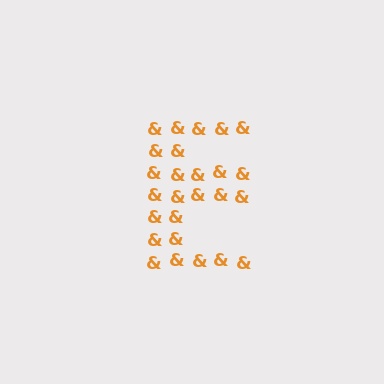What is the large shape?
The large shape is the letter E.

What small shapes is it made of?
It is made of small ampersands.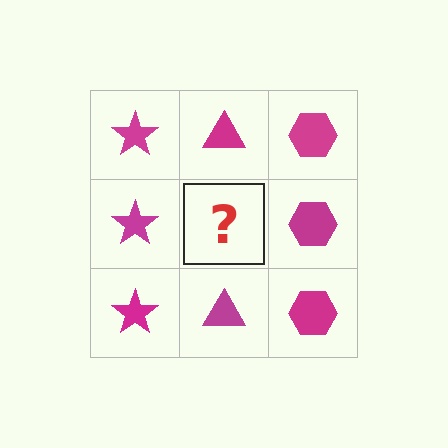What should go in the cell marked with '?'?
The missing cell should contain a magenta triangle.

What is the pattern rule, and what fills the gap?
The rule is that each column has a consistent shape. The gap should be filled with a magenta triangle.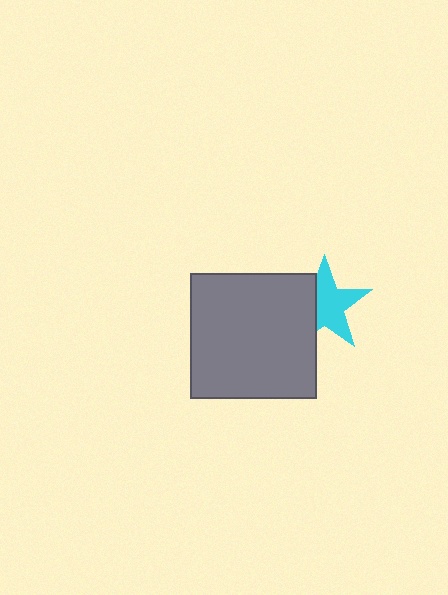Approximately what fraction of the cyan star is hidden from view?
Roughly 36% of the cyan star is hidden behind the gray square.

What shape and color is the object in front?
The object in front is a gray square.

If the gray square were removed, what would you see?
You would see the complete cyan star.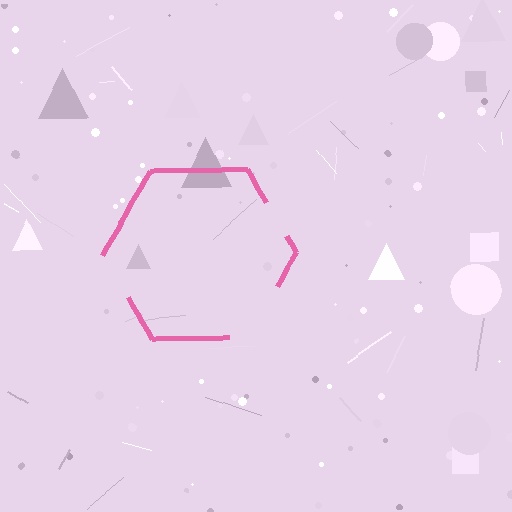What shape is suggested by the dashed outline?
The dashed outline suggests a hexagon.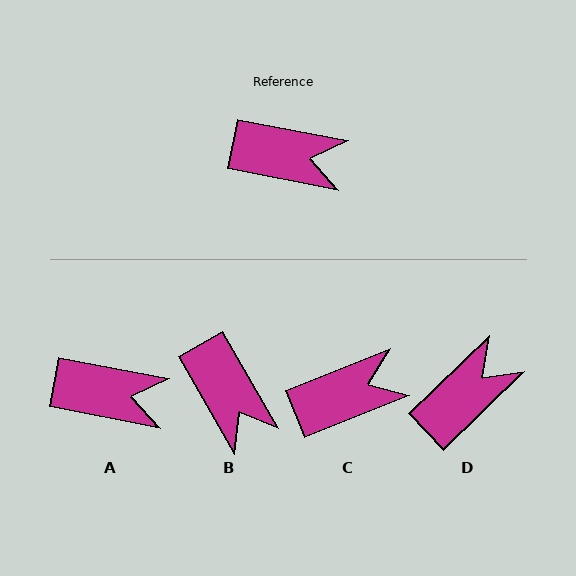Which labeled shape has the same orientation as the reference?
A.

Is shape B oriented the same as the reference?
No, it is off by about 49 degrees.